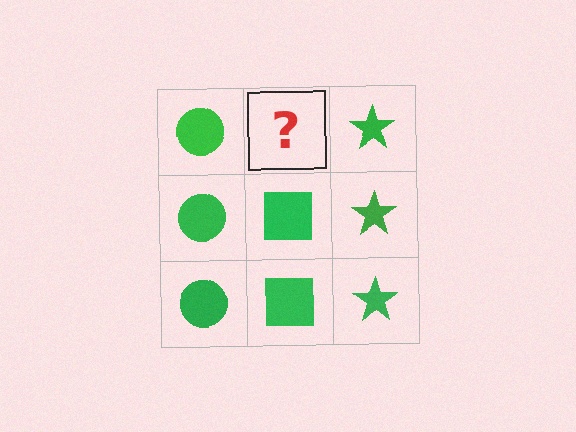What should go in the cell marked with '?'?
The missing cell should contain a green square.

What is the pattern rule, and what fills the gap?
The rule is that each column has a consistent shape. The gap should be filled with a green square.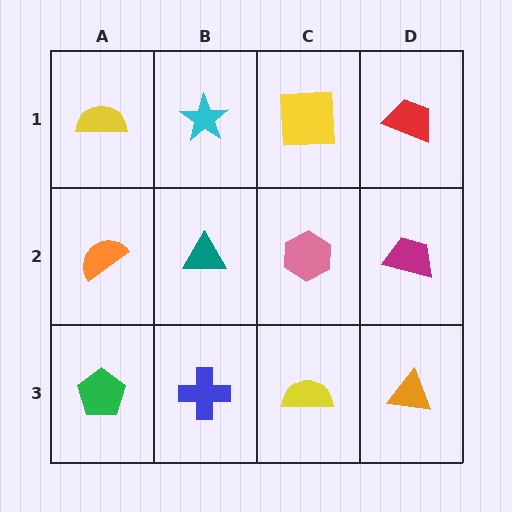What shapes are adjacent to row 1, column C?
A pink hexagon (row 2, column C), a cyan star (row 1, column B), a red trapezoid (row 1, column D).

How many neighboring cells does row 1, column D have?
2.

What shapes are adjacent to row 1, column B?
A teal triangle (row 2, column B), a yellow semicircle (row 1, column A), a yellow square (row 1, column C).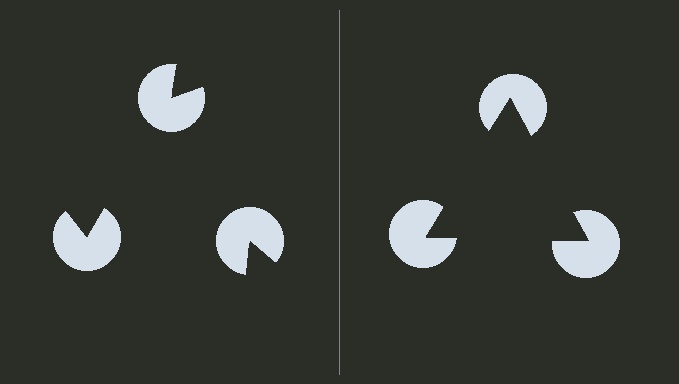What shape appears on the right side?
An illusory triangle.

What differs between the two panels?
The pac-man discs are positioned identically on both sides; only the wedge orientations differ. On the right they align to a triangle; on the left they are misaligned.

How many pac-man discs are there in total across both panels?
6 — 3 on each side.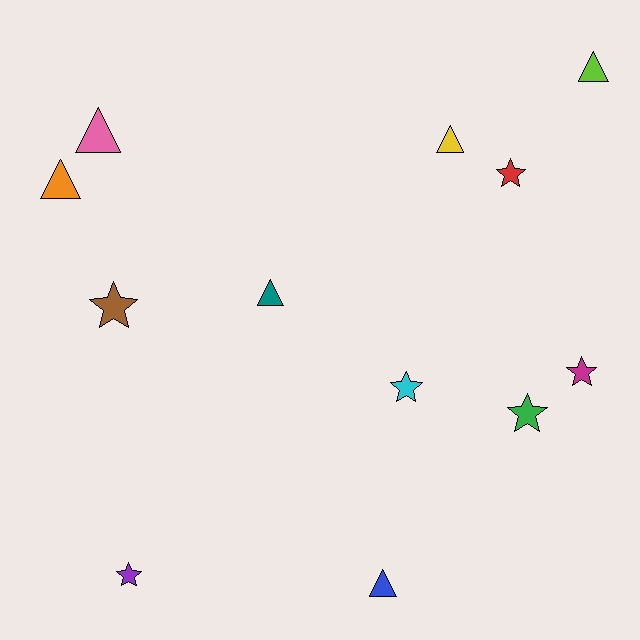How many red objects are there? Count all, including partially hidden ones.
There is 1 red object.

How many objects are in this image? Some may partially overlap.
There are 12 objects.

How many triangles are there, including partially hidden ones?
There are 6 triangles.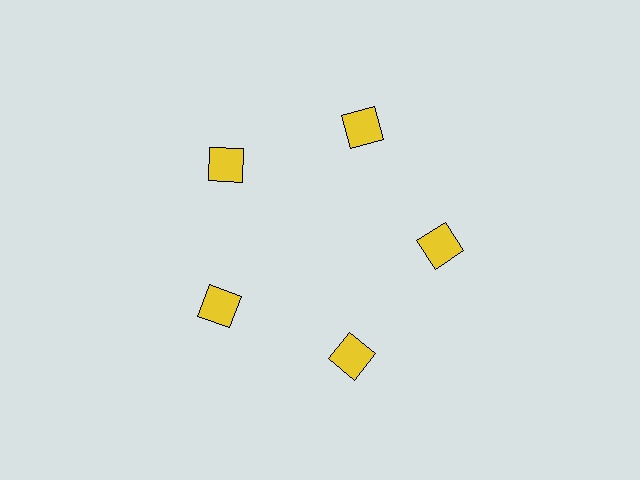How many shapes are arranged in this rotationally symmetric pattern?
There are 5 shapes, arranged in 5 groups of 1.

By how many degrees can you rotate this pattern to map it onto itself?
The pattern maps onto itself every 72 degrees of rotation.